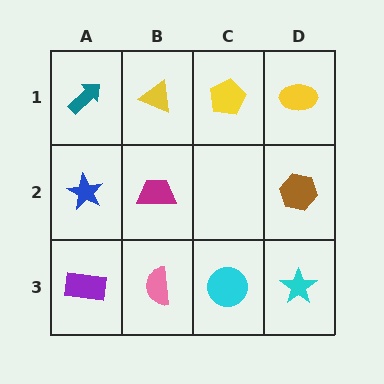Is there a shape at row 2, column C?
No, that cell is empty.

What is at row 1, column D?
A yellow ellipse.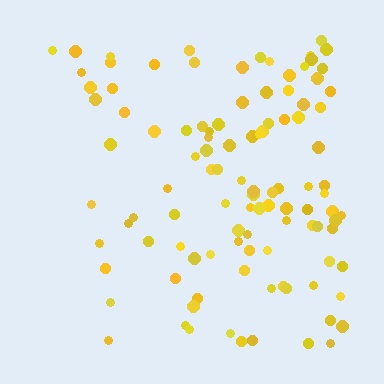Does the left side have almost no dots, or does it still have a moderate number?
Still a moderate number, just noticeably fewer than the right.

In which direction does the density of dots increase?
From left to right, with the right side densest.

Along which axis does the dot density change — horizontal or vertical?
Horizontal.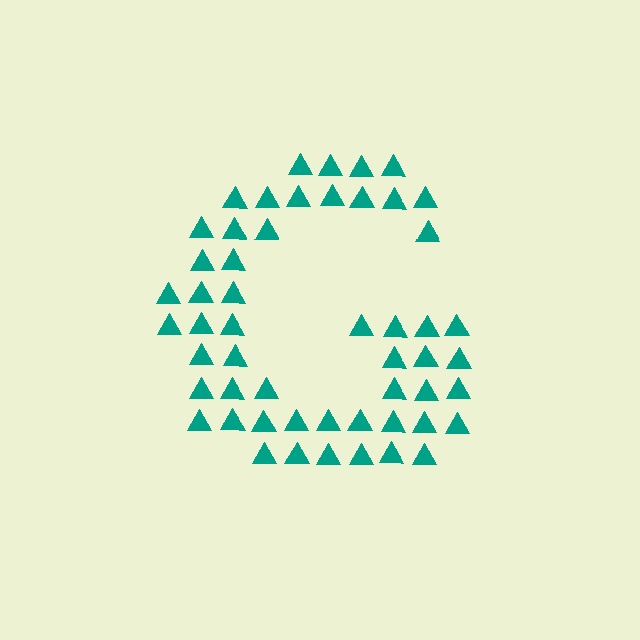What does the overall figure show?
The overall figure shows the letter G.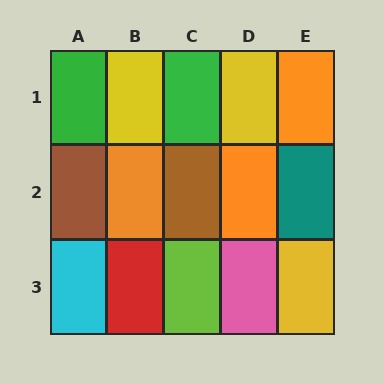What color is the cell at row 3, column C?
Lime.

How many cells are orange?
3 cells are orange.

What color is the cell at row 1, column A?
Green.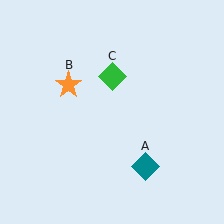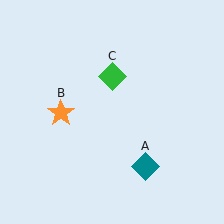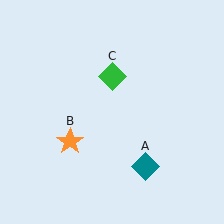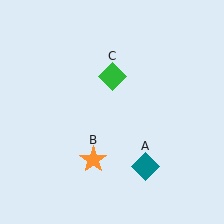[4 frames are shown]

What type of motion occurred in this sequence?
The orange star (object B) rotated counterclockwise around the center of the scene.